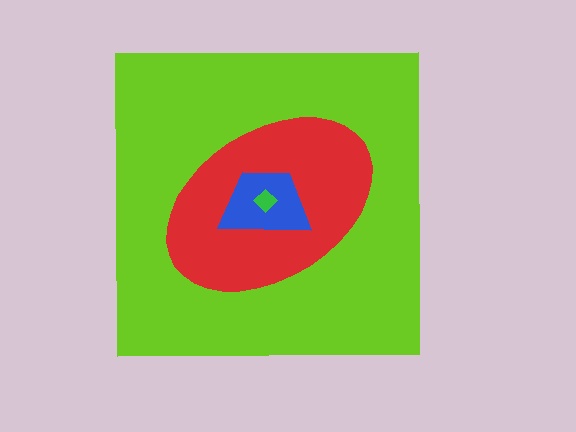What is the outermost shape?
The lime square.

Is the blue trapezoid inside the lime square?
Yes.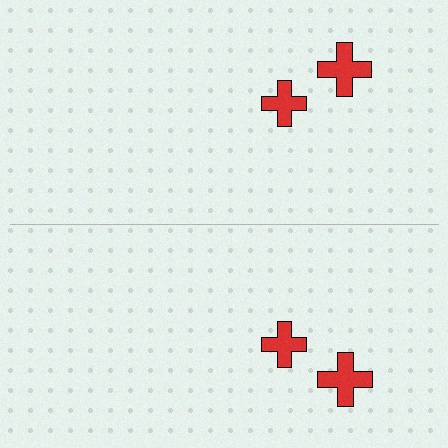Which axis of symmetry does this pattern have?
The pattern has a horizontal axis of symmetry running through the center of the image.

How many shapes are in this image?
There are 4 shapes in this image.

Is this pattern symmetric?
Yes, this pattern has bilateral (reflection) symmetry.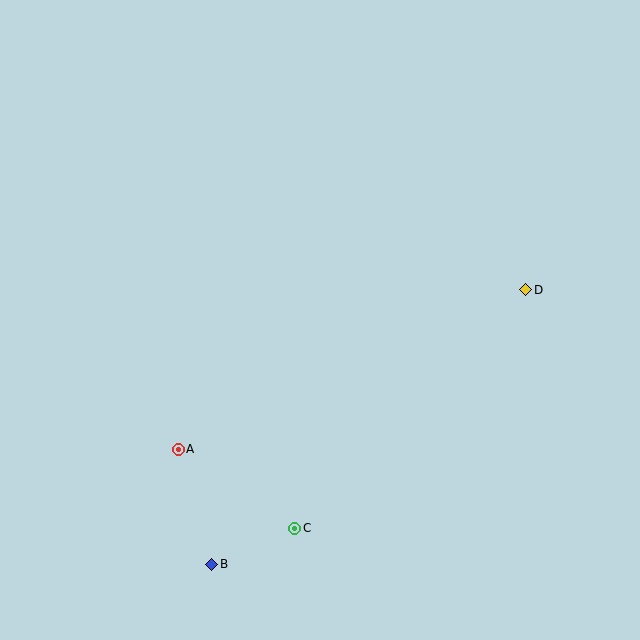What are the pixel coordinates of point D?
Point D is at (526, 290).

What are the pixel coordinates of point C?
Point C is at (295, 528).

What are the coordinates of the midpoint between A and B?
The midpoint between A and B is at (195, 507).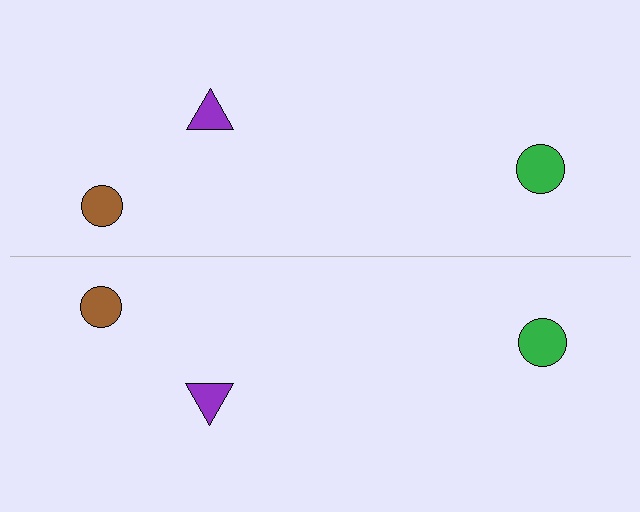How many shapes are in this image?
There are 6 shapes in this image.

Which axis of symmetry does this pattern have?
The pattern has a horizontal axis of symmetry running through the center of the image.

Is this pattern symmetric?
Yes, this pattern has bilateral (reflection) symmetry.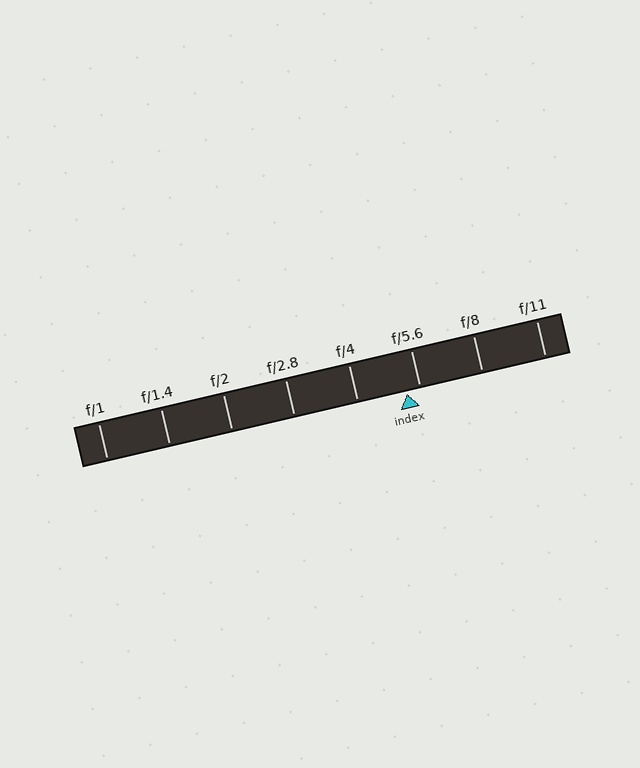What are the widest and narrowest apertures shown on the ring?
The widest aperture shown is f/1 and the narrowest is f/11.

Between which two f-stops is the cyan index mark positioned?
The index mark is between f/4 and f/5.6.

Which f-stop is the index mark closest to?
The index mark is closest to f/5.6.